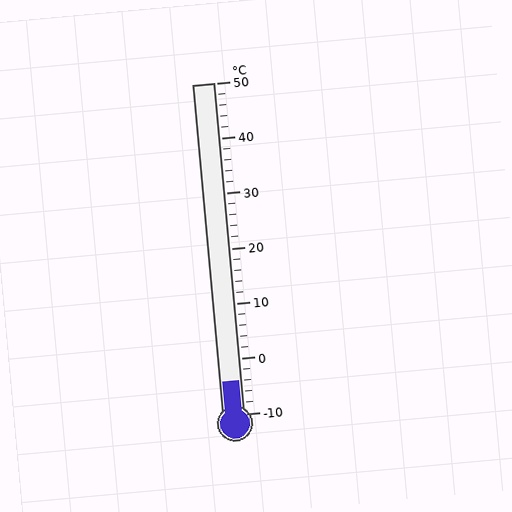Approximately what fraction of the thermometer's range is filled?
The thermometer is filled to approximately 10% of its range.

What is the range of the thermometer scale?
The thermometer scale ranges from -10°C to 50°C.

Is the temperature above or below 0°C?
The temperature is below 0°C.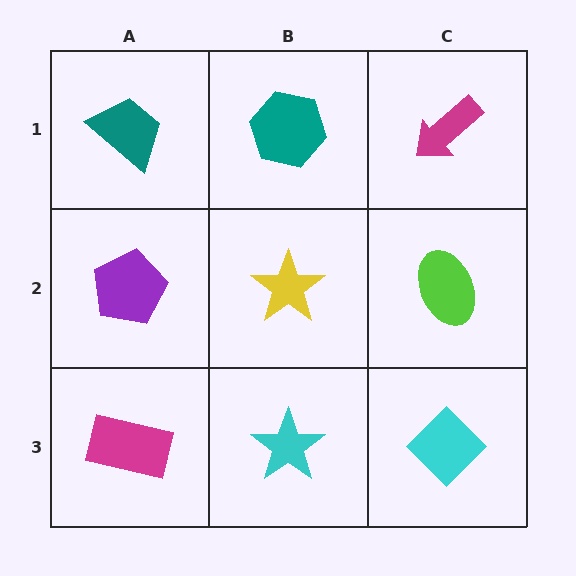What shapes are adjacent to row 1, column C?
A lime ellipse (row 2, column C), a teal hexagon (row 1, column B).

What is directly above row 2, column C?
A magenta arrow.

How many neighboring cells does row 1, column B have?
3.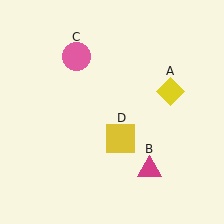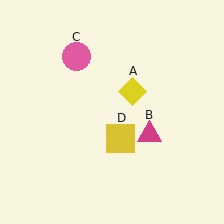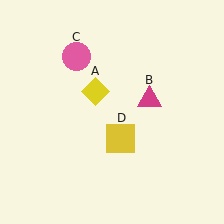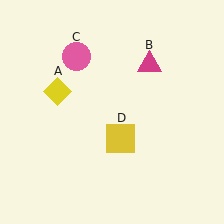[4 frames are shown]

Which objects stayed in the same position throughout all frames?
Pink circle (object C) and yellow square (object D) remained stationary.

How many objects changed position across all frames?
2 objects changed position: yellow diamond (object A), magenta triangle (object B).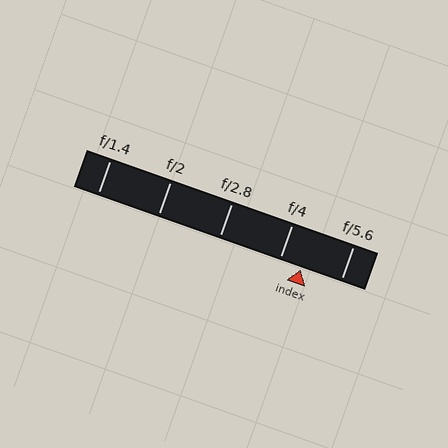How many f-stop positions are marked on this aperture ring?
There are 5 f-stop positions marked.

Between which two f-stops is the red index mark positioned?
The index mark is between f/4 and f/5.6.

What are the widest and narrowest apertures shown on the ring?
The widest aperture shown is f/1.4 and the narrowest is f/5.6.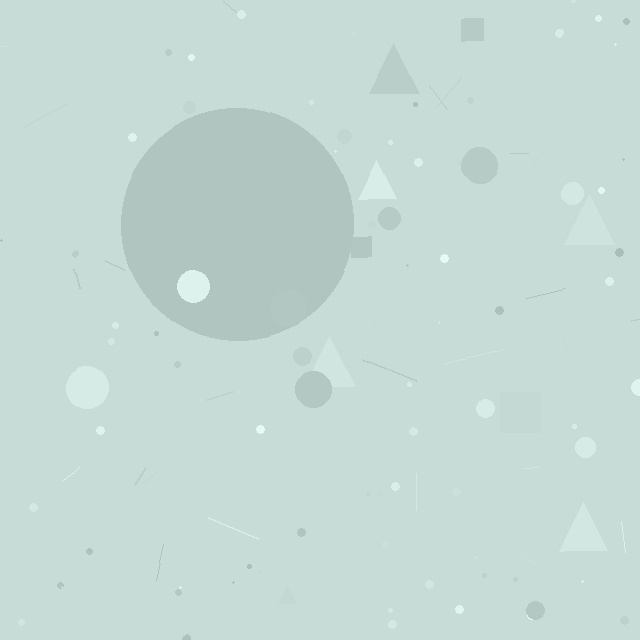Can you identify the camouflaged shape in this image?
The camouflaged shape is a circle.